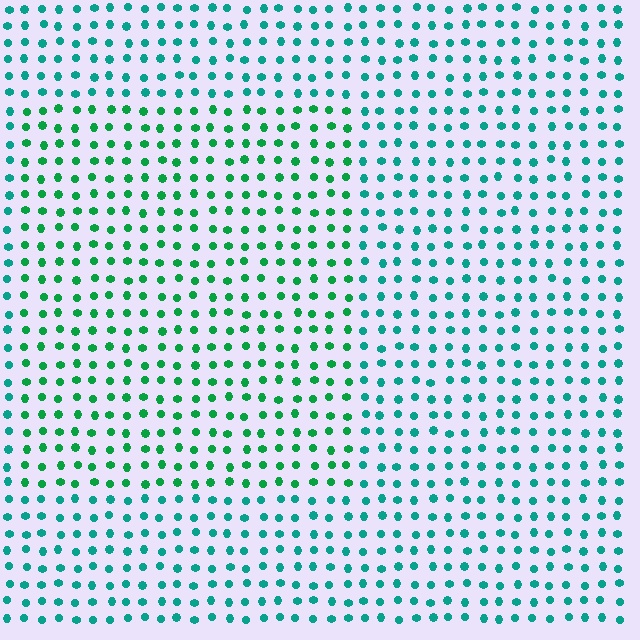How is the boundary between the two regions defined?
The boundary is defined purely by a slight shift in hue (about 29 degrees). Spacing, size, and orientation are identical on both sides.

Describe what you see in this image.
The image is filled with small teal elements in a uniform arrangement. A rectangle-shaped region is visible where the elements are tinted to a slightly different hue, forming a subtle color boundary.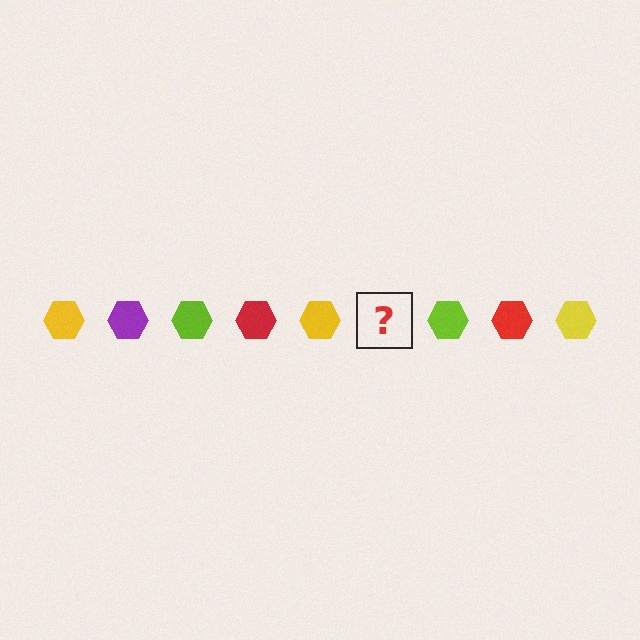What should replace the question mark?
The question mark should be replaced with a purple hexagon.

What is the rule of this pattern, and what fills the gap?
The rule is that the pattern cycles through yellow, purple, lime, red hexagons. The gap should be filled with a purple hexagon.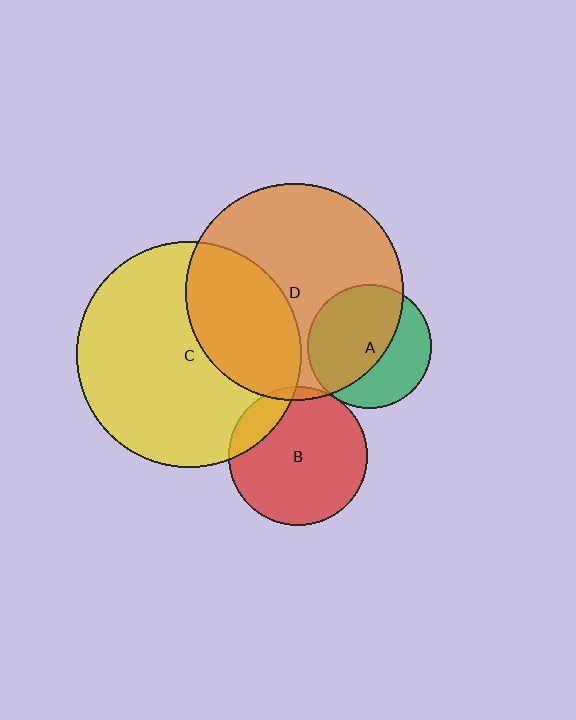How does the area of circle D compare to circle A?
Approximately 3.1 times.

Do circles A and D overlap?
Yes.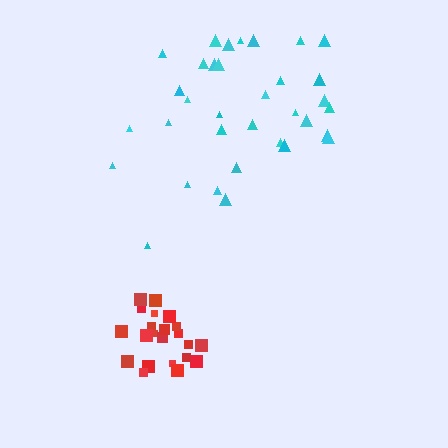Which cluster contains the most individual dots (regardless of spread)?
Cyan (35).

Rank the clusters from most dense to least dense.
red, cyan.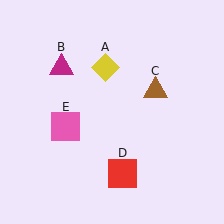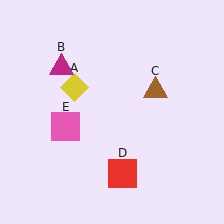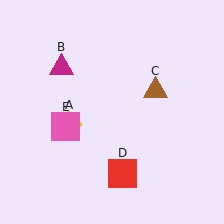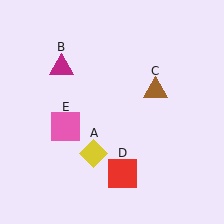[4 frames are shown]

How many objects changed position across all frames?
1 object changed position: yellow diamond (object A).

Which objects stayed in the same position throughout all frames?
Magenta triangle (object B) and brown triangle (object C) and red square (object D) and pink square (object E) remained stationary.